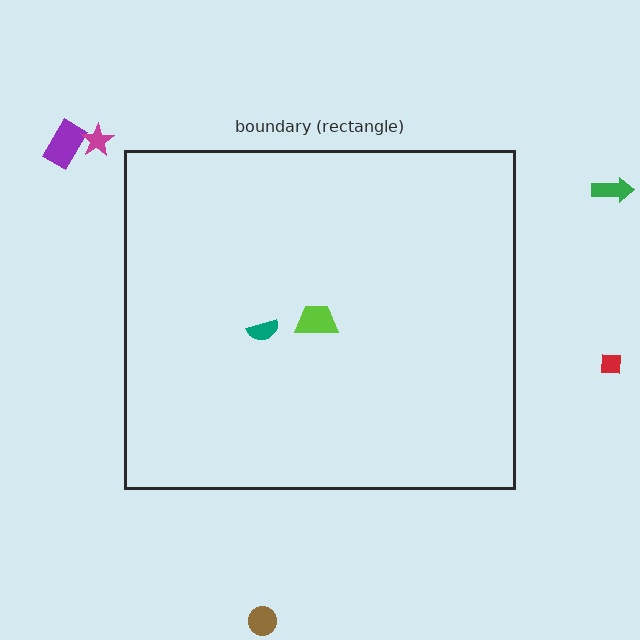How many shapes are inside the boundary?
2 inside, 5 outside.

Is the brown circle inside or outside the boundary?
Outside.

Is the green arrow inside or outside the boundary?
Outside.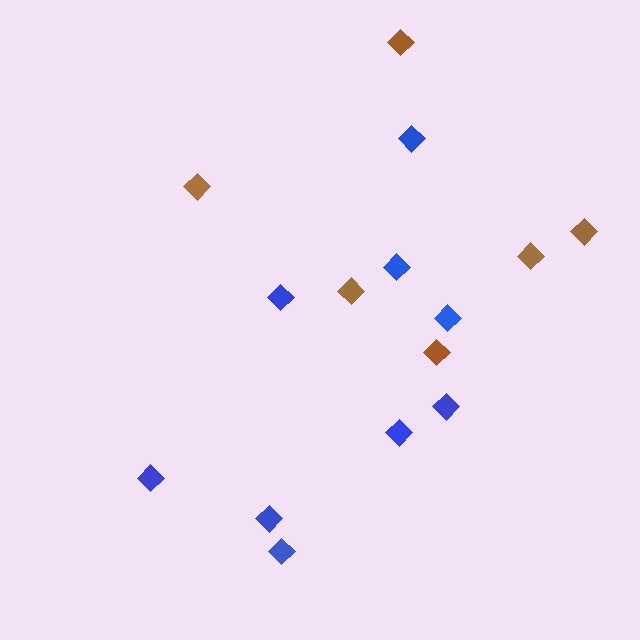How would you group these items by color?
There are 2 groups: one group of blue diamonds (9) and one group of brown diamonds (6).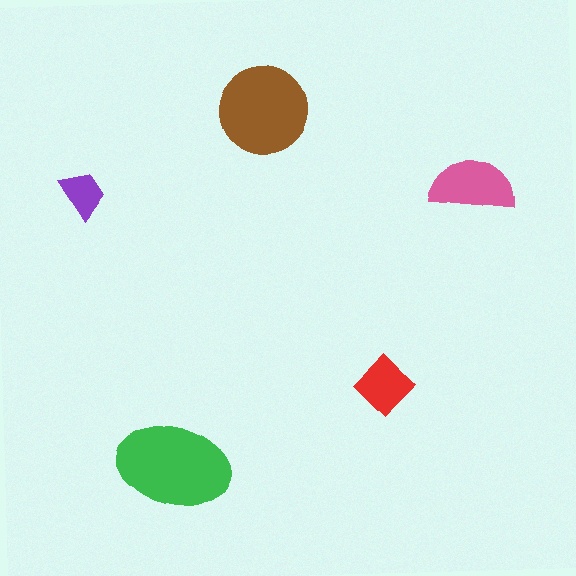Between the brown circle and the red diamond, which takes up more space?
The brown circle.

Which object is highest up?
The brown circle is topmost.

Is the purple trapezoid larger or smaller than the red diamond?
Smaller.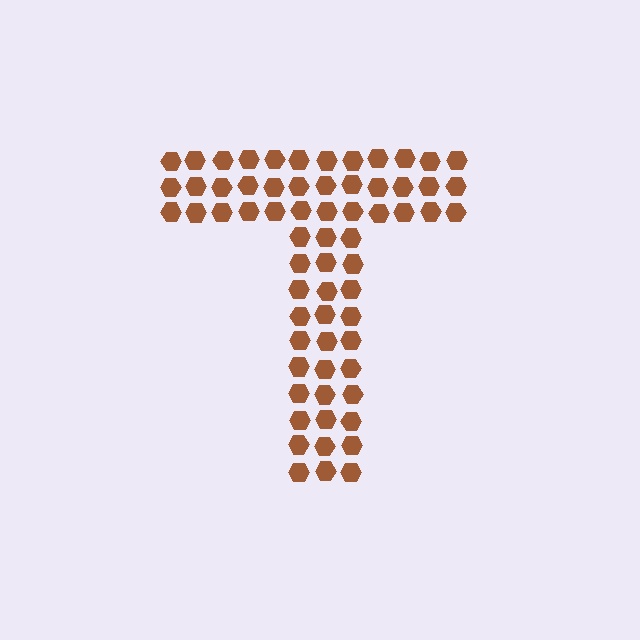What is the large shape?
The large shape is the letter T.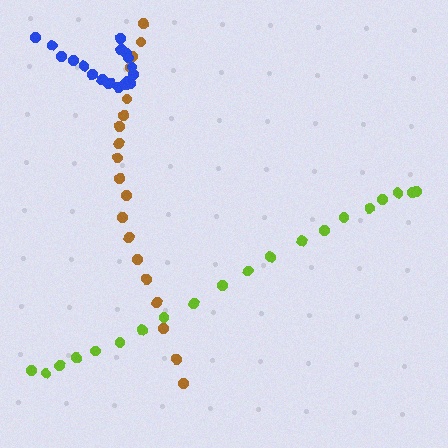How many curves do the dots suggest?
There are 3 distinct paths.